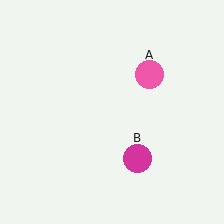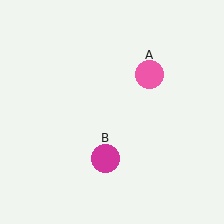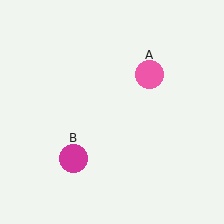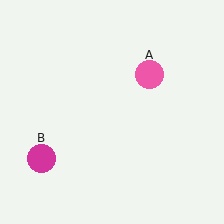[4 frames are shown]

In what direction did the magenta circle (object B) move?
The magenta circle (object B) moved left.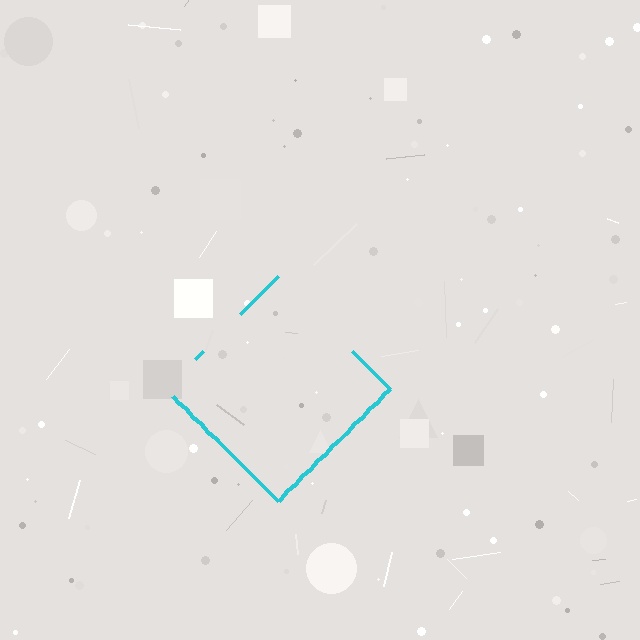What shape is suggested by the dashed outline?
The dashed outline suggests a diamond.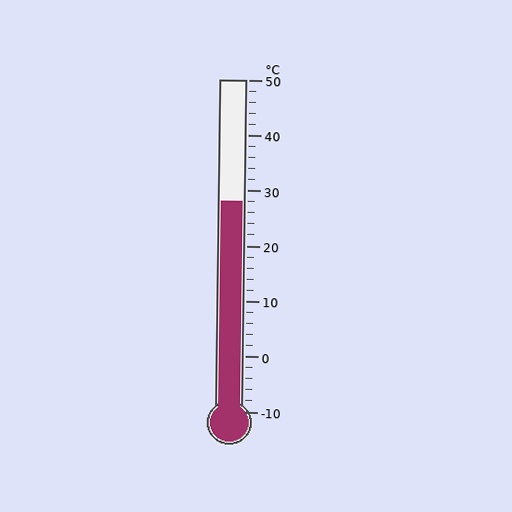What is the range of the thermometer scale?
The thermometer scale ranges from -10°C to 50°C.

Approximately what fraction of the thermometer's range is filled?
The thermometer is filled to approximately 65% of its range.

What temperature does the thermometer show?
The thermometer shows approximately 28°C.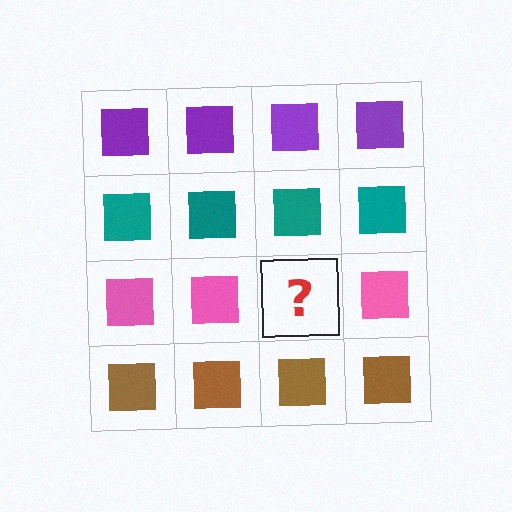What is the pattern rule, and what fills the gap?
The rule is that each row has a consistent color. The gap should be filled with a pink square.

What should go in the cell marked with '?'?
The missing cell should contain a pink square.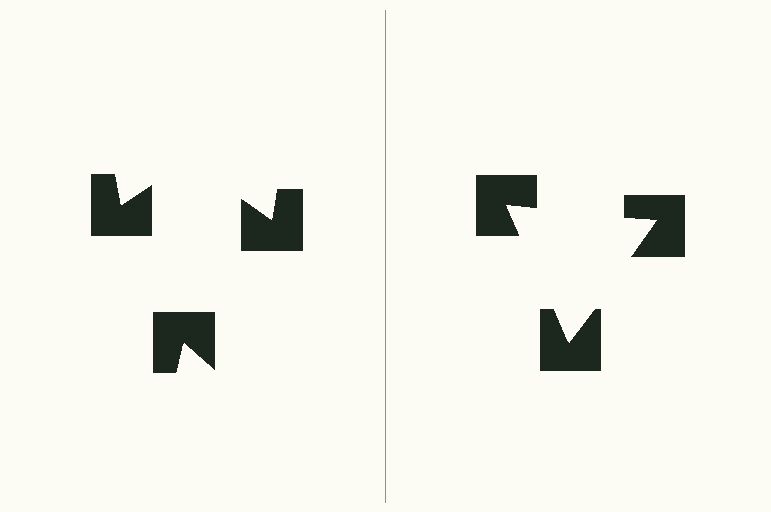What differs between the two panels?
The notched squares are positioned identically on both sides; only the wedge orientations differ. On the right they align to a triangle; on the left they are misaligned.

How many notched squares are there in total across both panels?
6 — 3 on each side.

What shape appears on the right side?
An illusory triangle.